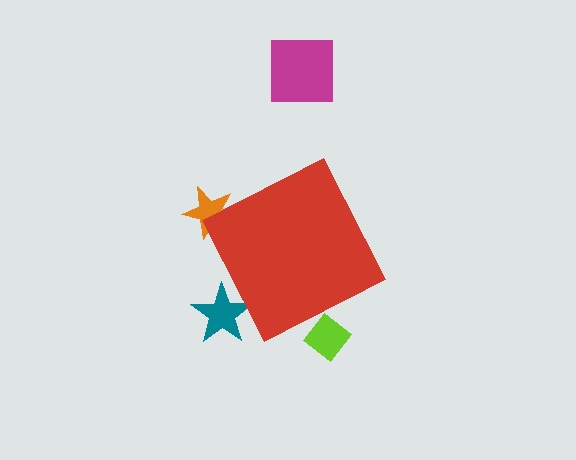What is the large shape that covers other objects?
A red diamond.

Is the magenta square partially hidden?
No, the magenta square is fully visible.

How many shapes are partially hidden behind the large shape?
3 shapes are partially hidden.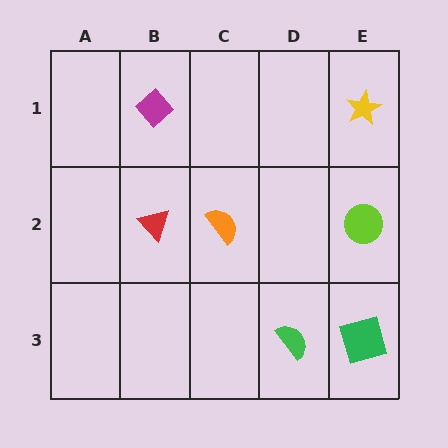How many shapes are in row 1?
2 shapes.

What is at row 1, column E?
A yellow star.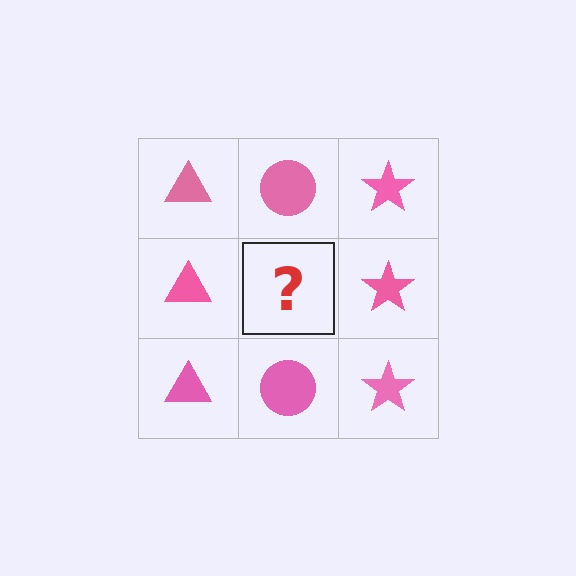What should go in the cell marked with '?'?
The missing cell should contain a pink circle.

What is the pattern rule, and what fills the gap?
The rule is that each column has a consistent shape. The gap should be filled with a pink circle.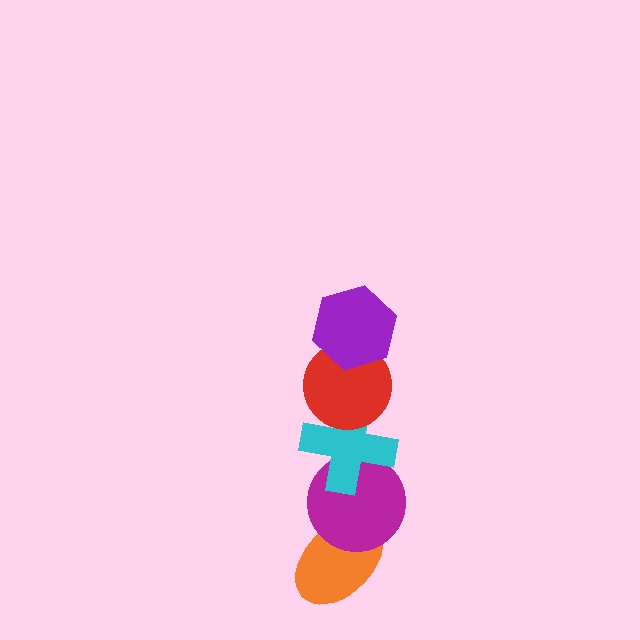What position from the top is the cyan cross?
The cyan cross is 3rd from the top.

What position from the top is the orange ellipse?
The orange ellipse is 5th from the top.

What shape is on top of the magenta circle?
The cyan cross is on top of the magenta circle.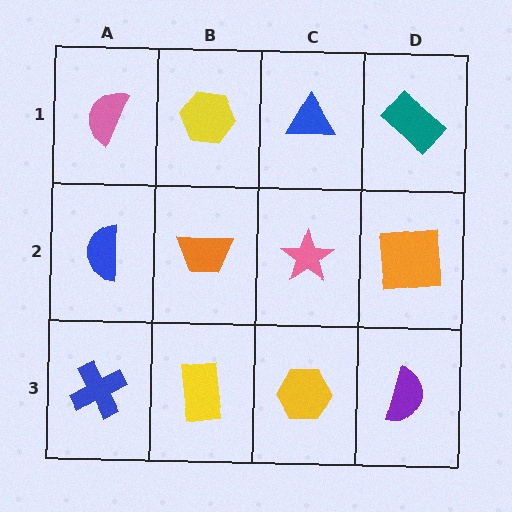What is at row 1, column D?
A teal rectangle.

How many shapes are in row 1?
4 shapes.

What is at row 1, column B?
A yellow hexagon.